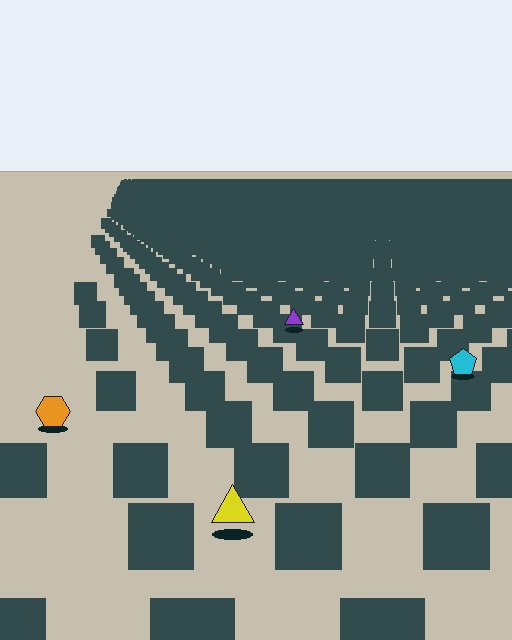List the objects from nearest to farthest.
From nearest to farthest: the yellow triangle, the orange hexagon, the cyan pentagon, the purple triangle.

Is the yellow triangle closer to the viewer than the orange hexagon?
Yes. The yellow triangle is closer — you can tell from the texture gradient: the ground texture is coarser near it.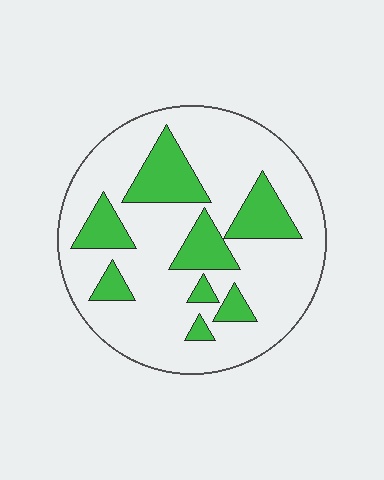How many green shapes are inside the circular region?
8.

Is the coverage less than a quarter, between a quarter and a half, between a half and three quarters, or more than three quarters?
Less than a quarter.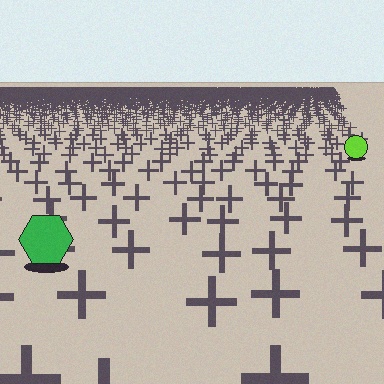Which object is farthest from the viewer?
The lime circle is farthest from the viewer. It appears smaller and the ground texture around it is denser.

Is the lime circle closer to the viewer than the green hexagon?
No. The green hexagon is closer — you can tell from the texture gradient: the ground texture is coarser near it.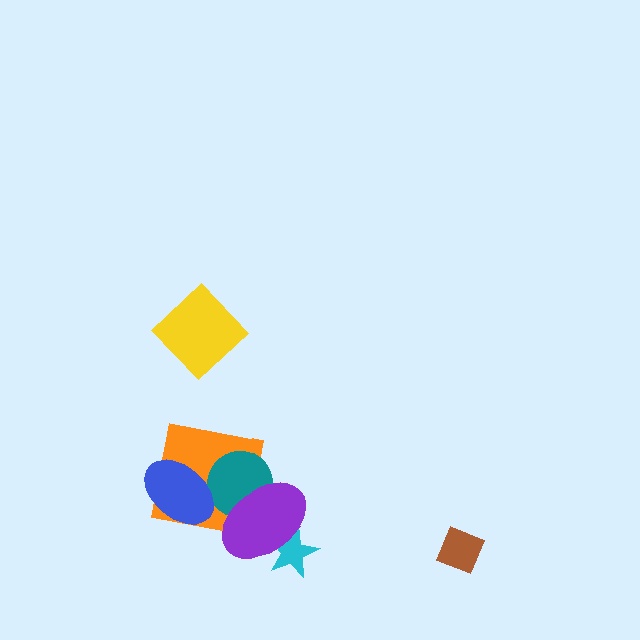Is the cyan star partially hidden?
Yes, it is partially covered by another shape.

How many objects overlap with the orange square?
3 objects overlap with the orange square.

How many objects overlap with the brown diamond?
0 objects overlap with the brown diamond.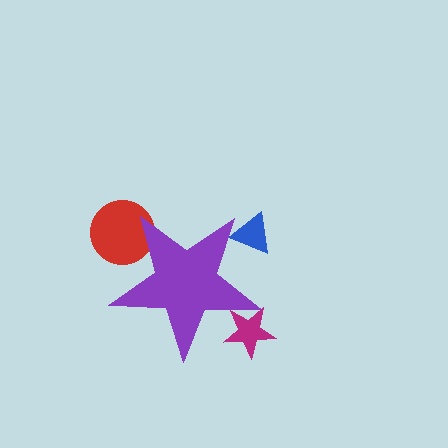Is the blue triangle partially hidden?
Yes, the blue triangle is partially hidden behind the purple star.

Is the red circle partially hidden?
Yes, the red circle is partially hidden behind the purple star.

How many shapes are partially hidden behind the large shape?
3 shapes are partially hidden.